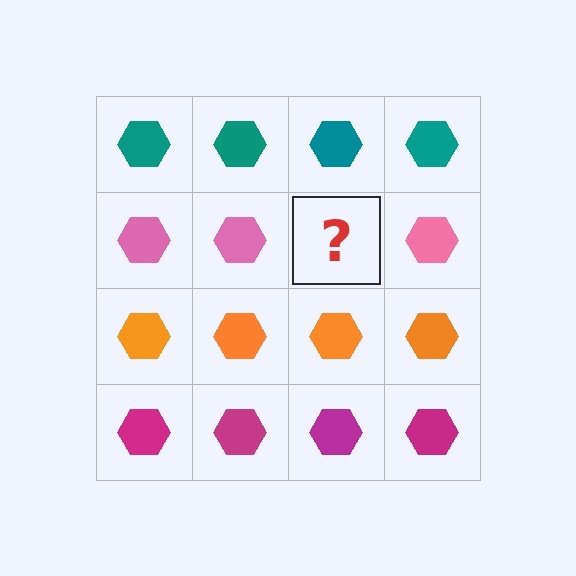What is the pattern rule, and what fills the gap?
The rule is that each row has a consistent color. The gap should be filled with a pink hexagon.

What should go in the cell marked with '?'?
The missing cell should contain a pink hexagon.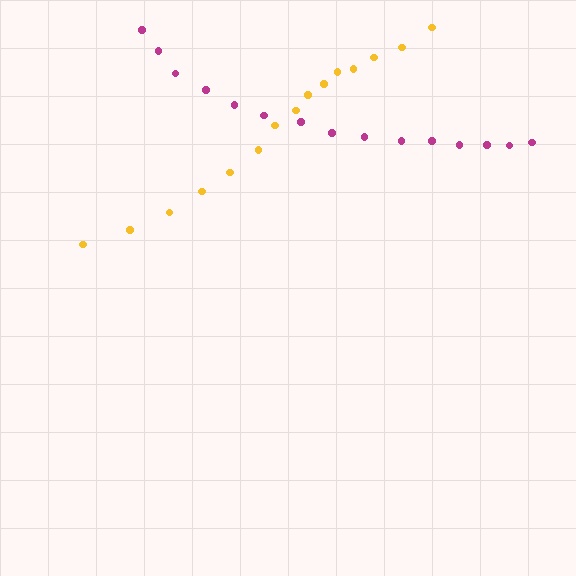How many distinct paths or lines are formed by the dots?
There are 2 distinct paths.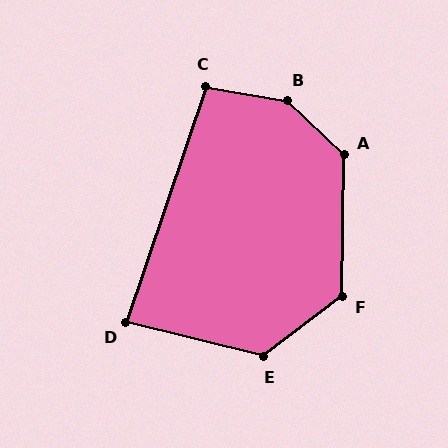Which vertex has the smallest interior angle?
D, at approximately 85 degrees.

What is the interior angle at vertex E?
Approximately 128 degrees (obtuse).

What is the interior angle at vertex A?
Approximately 133 degrees (obtuse).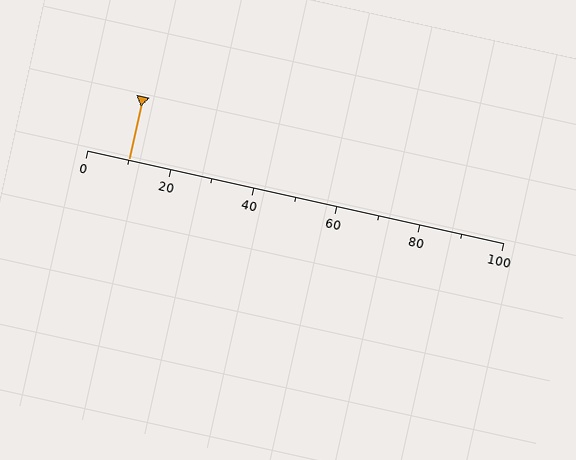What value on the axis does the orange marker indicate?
The marker indicates approximately 10.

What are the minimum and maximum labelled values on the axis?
The axis runs from 0 to 100.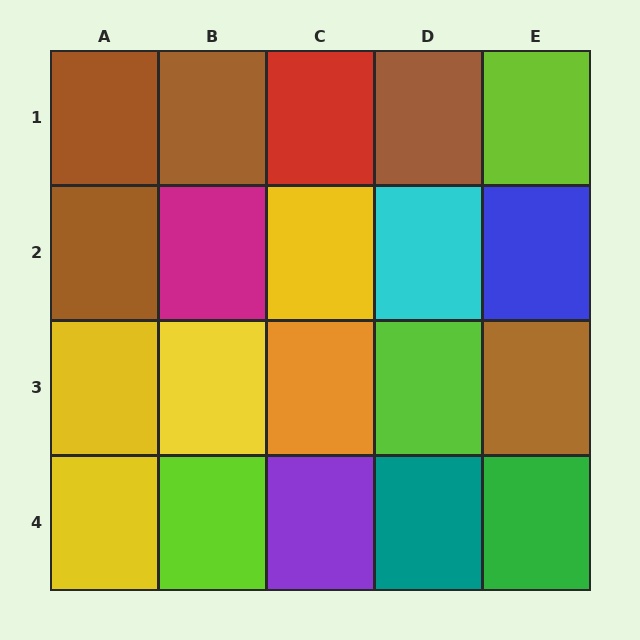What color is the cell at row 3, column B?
Yellow.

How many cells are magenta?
1 cell is magenta.